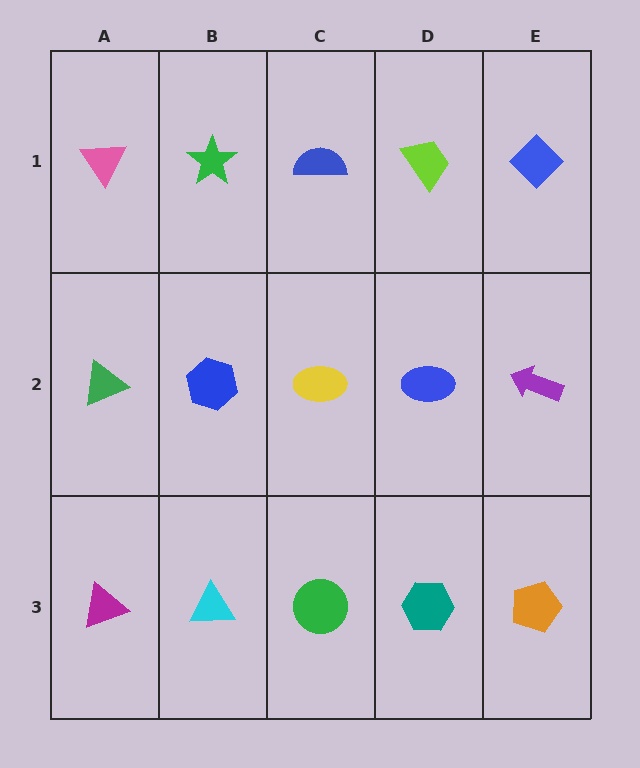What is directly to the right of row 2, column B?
A yellow ellipse.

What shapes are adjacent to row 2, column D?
A lime trapezoid (row 1, column D), a teal hexagon (row 3, column D), a yellow ellipse (row 2, column C), a purple arrow (row 2, column E).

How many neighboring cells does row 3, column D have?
3.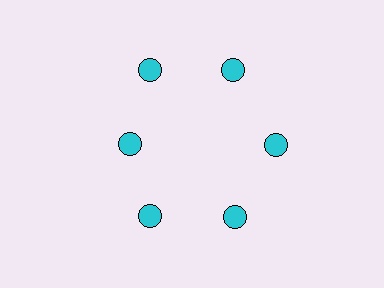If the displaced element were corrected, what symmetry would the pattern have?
It would have 6-fold rotational symmetry — the pattern would map onto itself every 60 degrees.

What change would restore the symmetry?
The symmetry would be restored by moving it outward, back onto the ring so that all 6 circles sit at equal angles and equal distance from the center.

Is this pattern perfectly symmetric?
No. The 6 cyan circles are arranged in a ring, but one element near the 9 o'clock position is pulled inward toward the center, breaking the 6-fold rotational symmetry.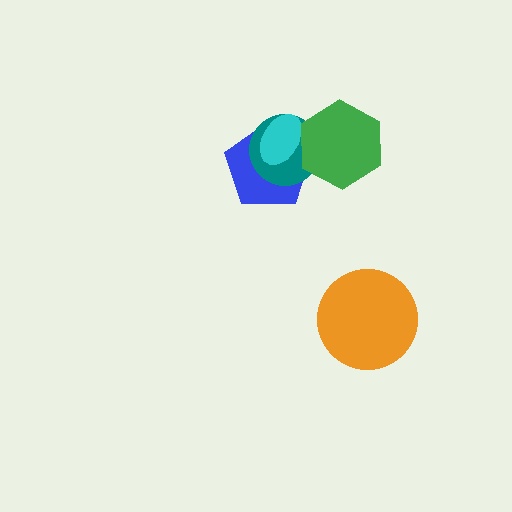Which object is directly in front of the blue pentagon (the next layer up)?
The teal circle is directly in front of the blue pentagon.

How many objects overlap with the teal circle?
3 objects overlap with the teal circle.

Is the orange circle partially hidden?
No, no other shape covers it.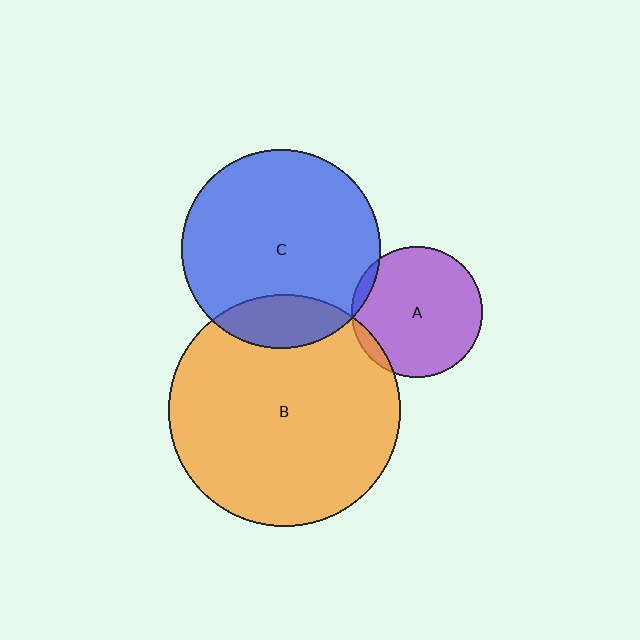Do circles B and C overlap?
Yes.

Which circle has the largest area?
Circle B (orange).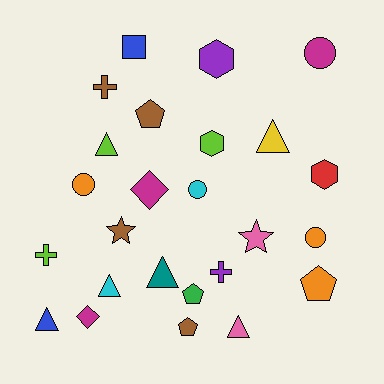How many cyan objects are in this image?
There are 2 cyan objects.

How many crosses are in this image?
There are 3 crosses.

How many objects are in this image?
There are 25 objects.